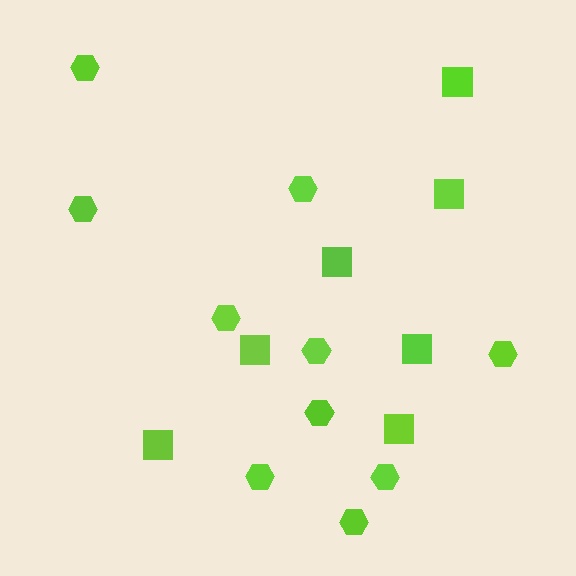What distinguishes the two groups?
There are 2 groups: one group of hexagons (10) and one group of squares (7).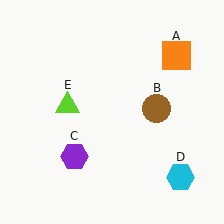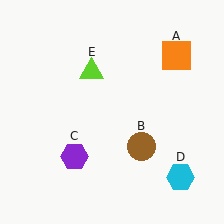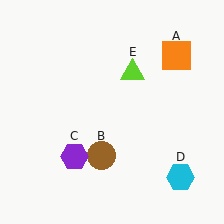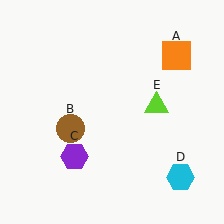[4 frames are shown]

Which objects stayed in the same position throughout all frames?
Orange square (object A) and purple hexagon (object C) and cyan hexagon (object D) remained stationary.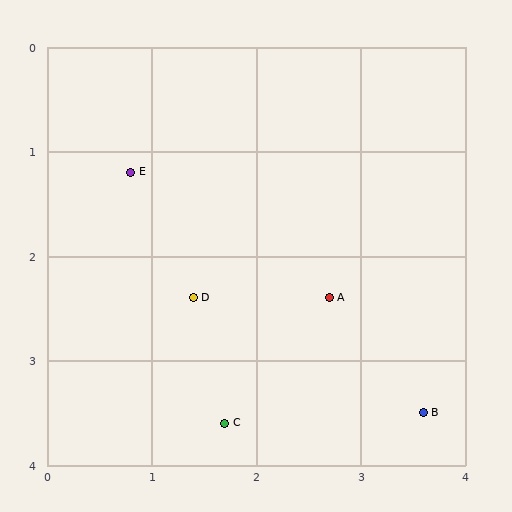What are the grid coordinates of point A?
Point A is at approximately (2.7, 2.4).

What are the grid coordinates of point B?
Point B is at approximately (3.6, 3.5).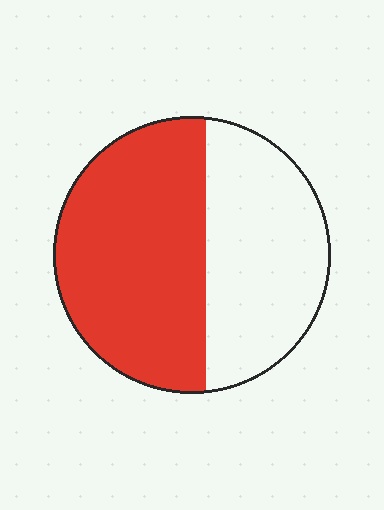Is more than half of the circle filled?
Yes.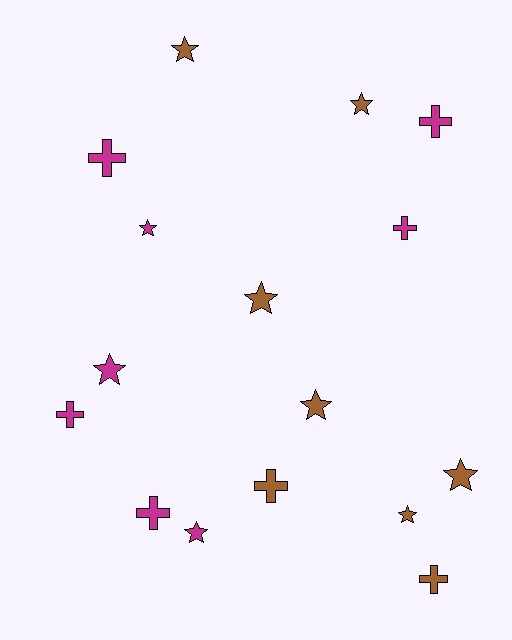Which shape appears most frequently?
Star, with 9 objects.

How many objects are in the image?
There are 16 objects.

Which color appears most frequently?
Magenta, with 8 objects.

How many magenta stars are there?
There are 3 magenta stars.